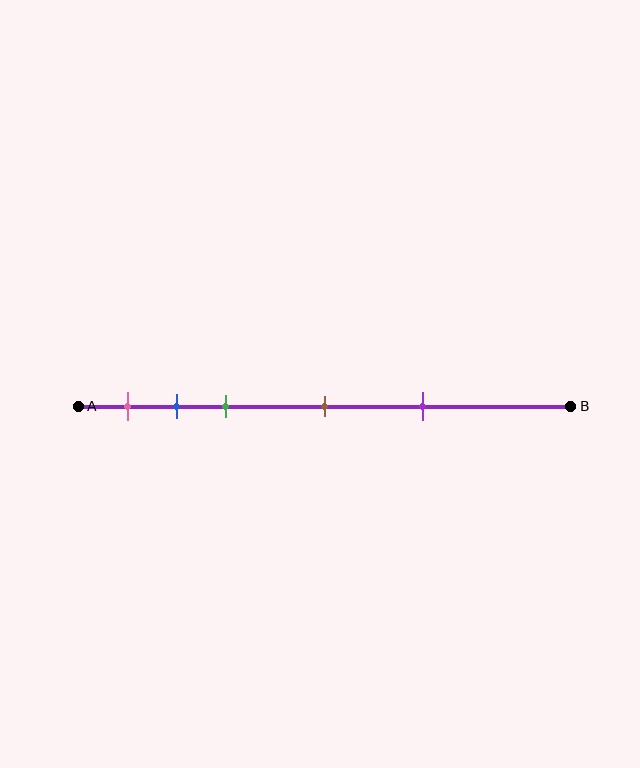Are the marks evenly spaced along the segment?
No, the marks are not evenly spaced.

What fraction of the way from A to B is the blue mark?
The blue mark is approximately 20% (0.2) of the way from A to B.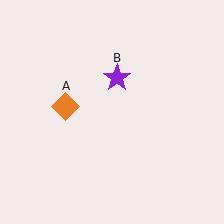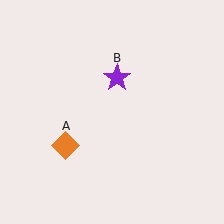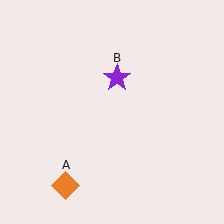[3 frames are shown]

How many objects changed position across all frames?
1 object changed position: orange diamond (object A).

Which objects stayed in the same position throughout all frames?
Purple star (object B) remained stationary.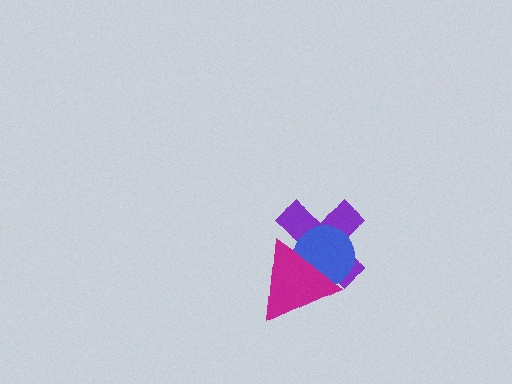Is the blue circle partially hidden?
Yes, it is partially covered by another shape.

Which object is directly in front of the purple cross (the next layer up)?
The blue circle is directly in front of the purple cross.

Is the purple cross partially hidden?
Yes, it is partially covered by another shape.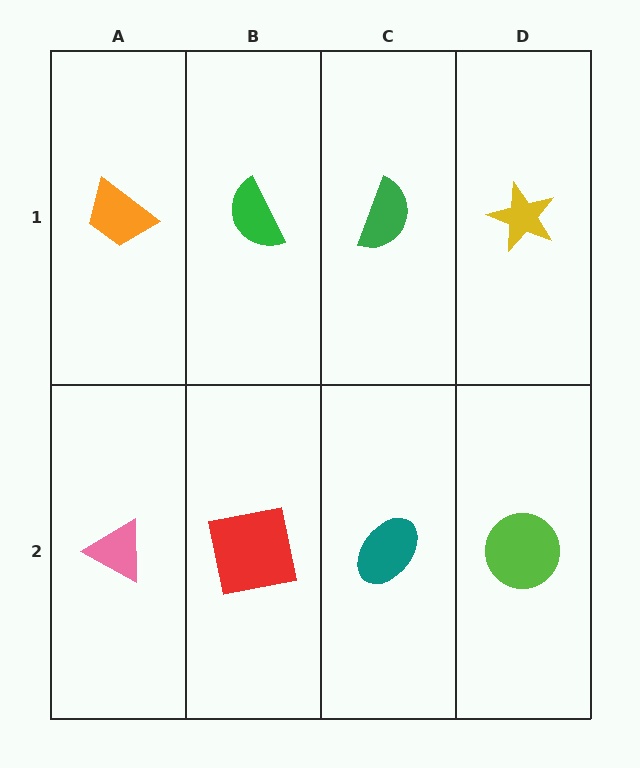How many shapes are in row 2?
4 shapes.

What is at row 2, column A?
A pink triangle.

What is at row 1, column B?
A green semicircle.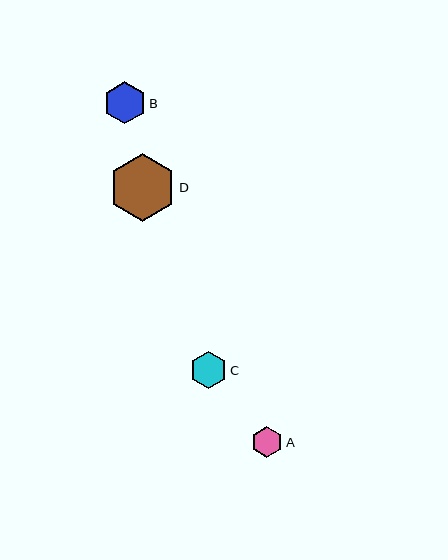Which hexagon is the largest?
Hexagon D is the largest with a size of approximately 68 pixels.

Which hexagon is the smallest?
Hexagon A is the smallest with a size of approximately 31 pixels.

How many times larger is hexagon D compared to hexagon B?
Hexagon D is approximately 1.6 times the size of hexagon B.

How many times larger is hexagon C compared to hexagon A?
Hexagon C is approximately 1.2 times the size of hexagon A.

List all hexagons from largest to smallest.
From largest to smallest: D, B, C, A.